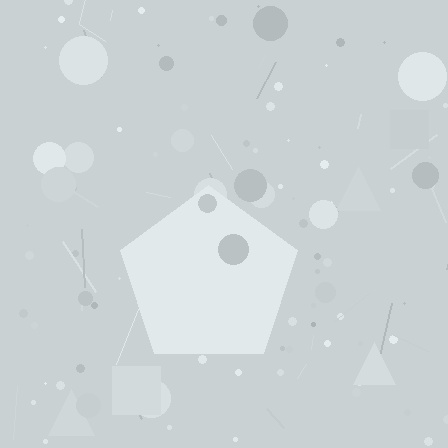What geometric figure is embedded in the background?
A pentagon is embedded in the background.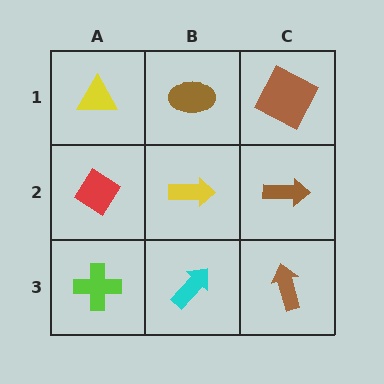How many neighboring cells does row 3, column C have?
2.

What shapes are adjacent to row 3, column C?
A brown arrow (row 2, column C), a cyan arrow (row 3, column B).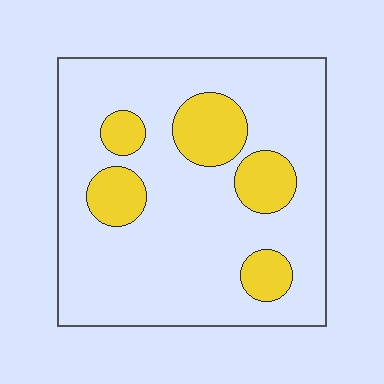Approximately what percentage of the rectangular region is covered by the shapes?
Approximately 20%.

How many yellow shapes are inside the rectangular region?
5.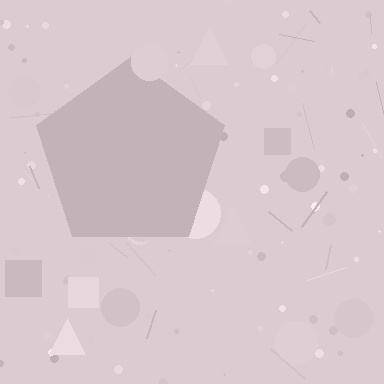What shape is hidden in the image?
A pentagon is hidden in the image.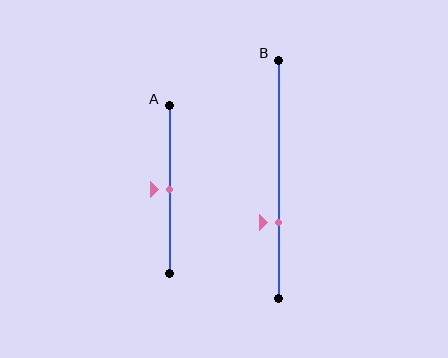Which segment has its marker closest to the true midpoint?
Segment A has its marker closest to the true midpoint.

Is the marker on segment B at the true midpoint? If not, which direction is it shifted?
No, the marker on segment B is shifted downward by about 18% of the segment length.